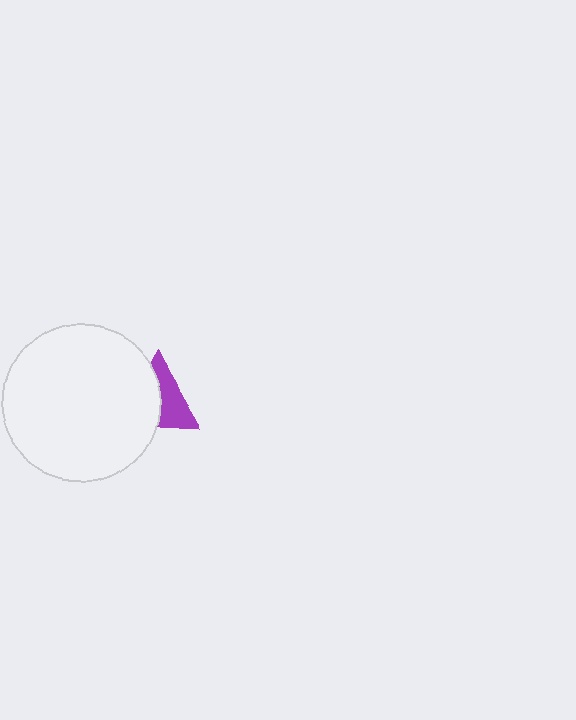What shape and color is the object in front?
The object in front is a white circle.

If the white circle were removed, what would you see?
You would see the complete purple triangle.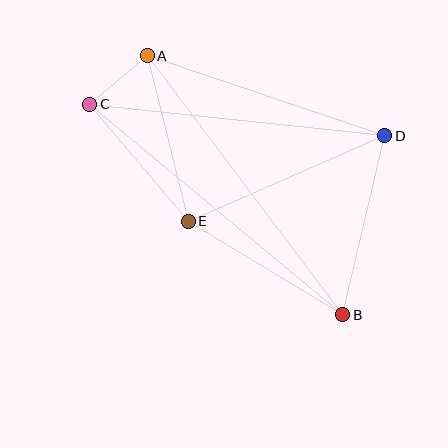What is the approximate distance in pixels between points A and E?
The distance between A and E is approximately 171 pixels.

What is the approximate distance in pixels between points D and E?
The distance between D and E is approximately 214 pixels.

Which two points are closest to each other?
Points A and C are closest to each other.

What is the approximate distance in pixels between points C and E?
The distance between C and E is approximately 153 pixels.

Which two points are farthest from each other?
Points B and C are farthest from each other.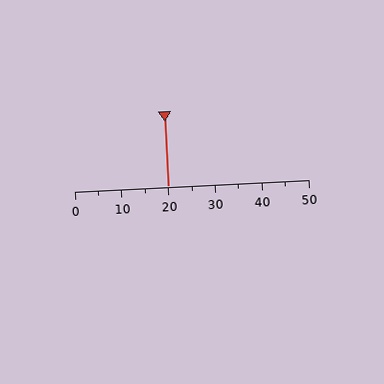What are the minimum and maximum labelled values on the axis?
The axis runs from 0 to 50.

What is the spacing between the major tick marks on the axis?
The major ticks are spaced 10 apart.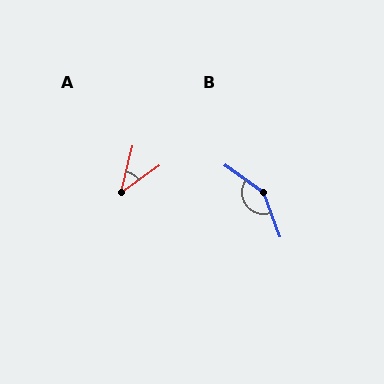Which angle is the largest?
B, at approximately 146 degrees.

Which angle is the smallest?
A, at approximately 40 degrees.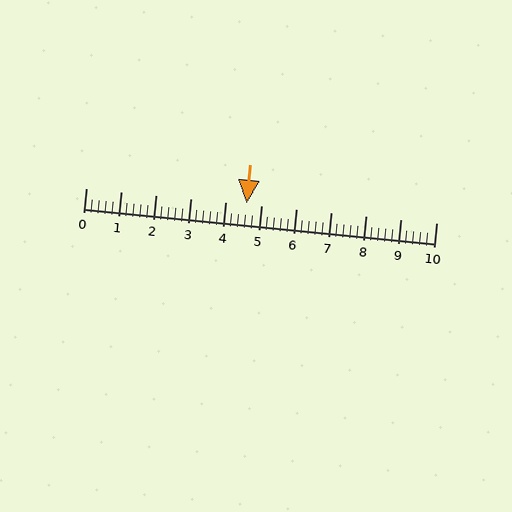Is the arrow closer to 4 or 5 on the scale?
The arrow is closer to 5.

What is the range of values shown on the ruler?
The ruler shows values from 0 to 10.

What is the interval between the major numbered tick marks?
The major tick marks are spaced 1 units apart.